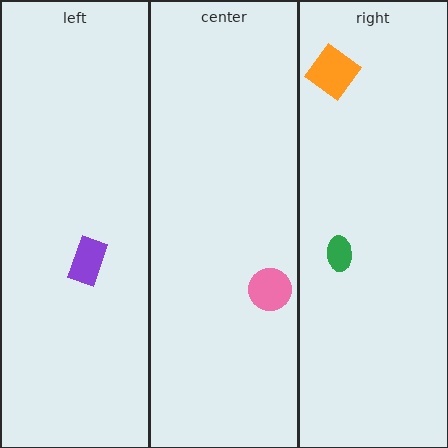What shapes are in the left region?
The purple rectangle.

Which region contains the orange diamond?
The right region.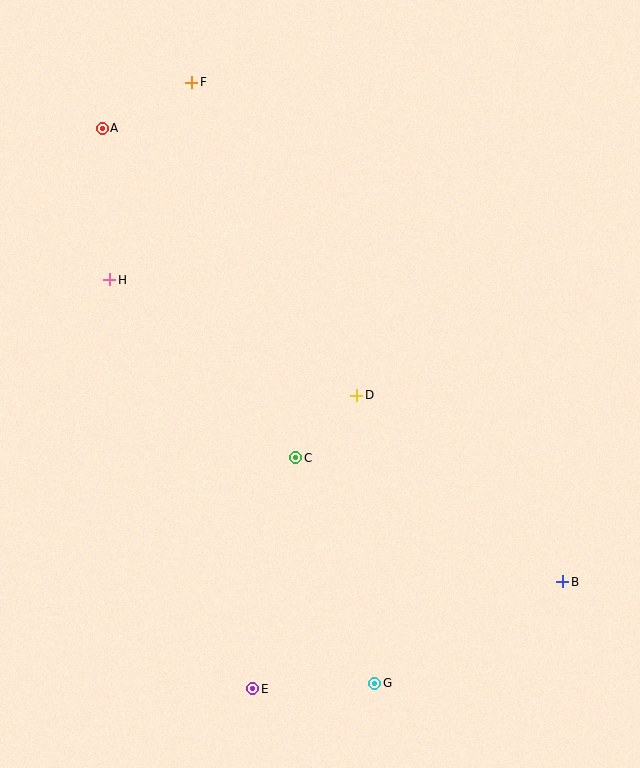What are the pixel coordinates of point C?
Point C is at (296, 458).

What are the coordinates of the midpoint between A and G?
The midpoint between A and G is at (239, 406).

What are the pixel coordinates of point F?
Point F is at (192, 82).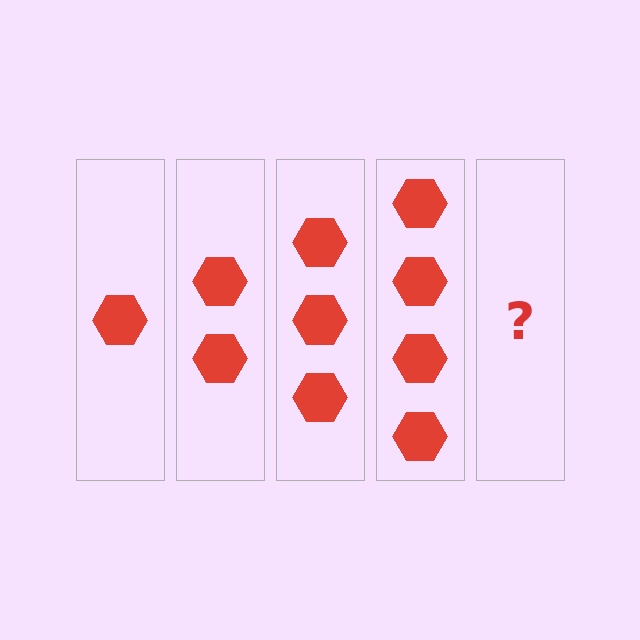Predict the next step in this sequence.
The next step is 5 hexagons.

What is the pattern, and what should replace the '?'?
The pattern is that each step adds one more hexagon. The '?' should be 5 hexagons.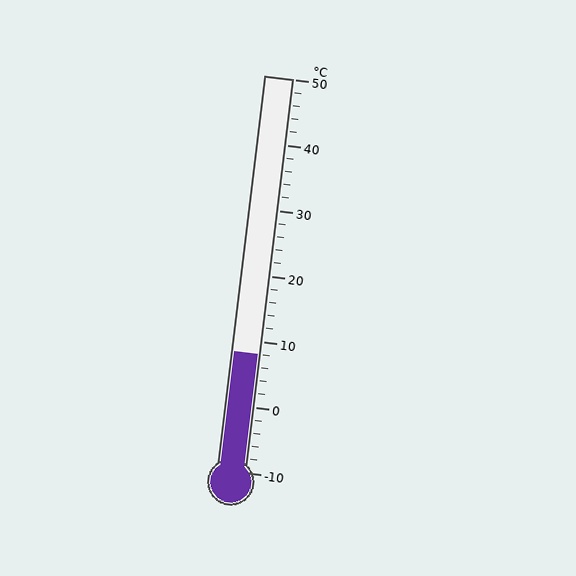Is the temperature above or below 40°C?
The temperature is below 40°C.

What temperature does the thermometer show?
The thermometer shows approximately 8°C.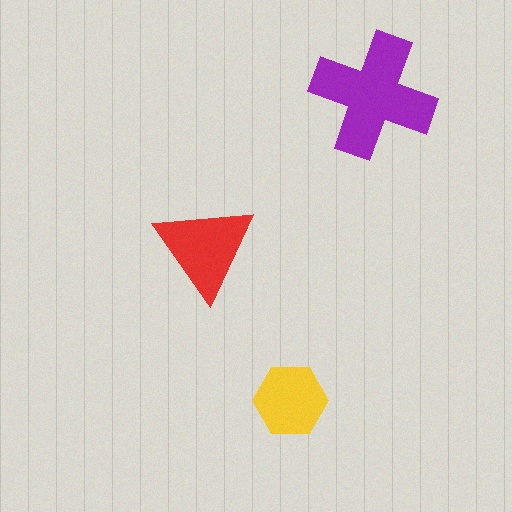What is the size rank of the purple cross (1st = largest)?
1st.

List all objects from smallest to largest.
The yellow hexagon, the red triangle, the purple cross.